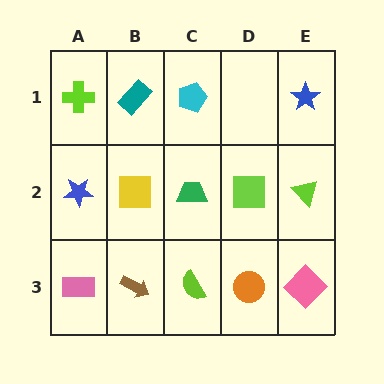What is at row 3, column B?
A brown arrow.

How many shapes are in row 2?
5 shapes.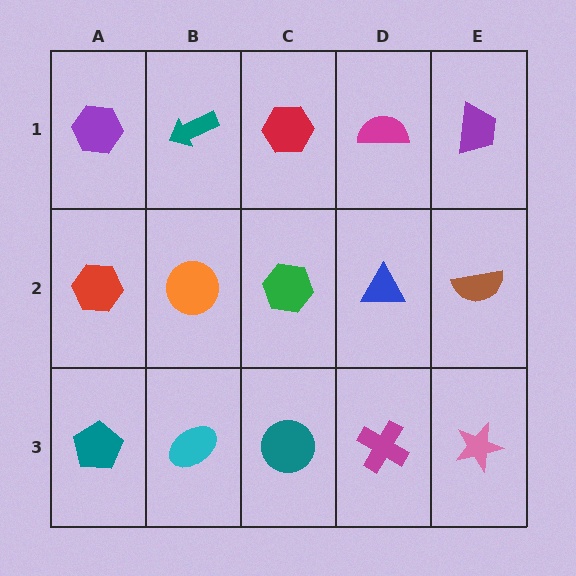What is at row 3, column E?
A pink star.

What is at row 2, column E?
A brown semicircle.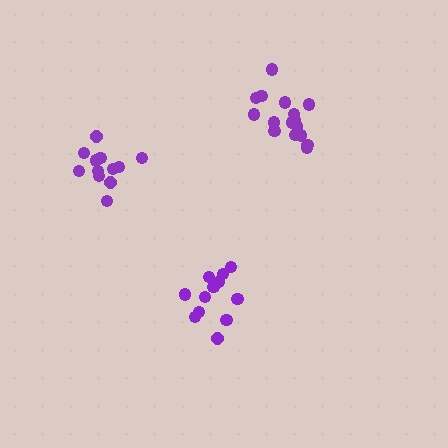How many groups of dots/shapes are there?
There are 3 groups.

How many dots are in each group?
Group 1: 12 dots, Group 2: 16 dots, Group 3: 12 dots (40 total).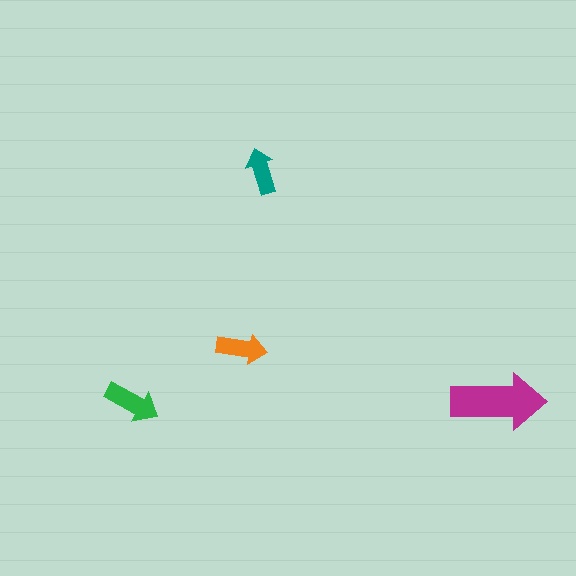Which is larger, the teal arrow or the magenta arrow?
The magenta one.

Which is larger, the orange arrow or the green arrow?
The green one.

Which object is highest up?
The teal arrow is topmost.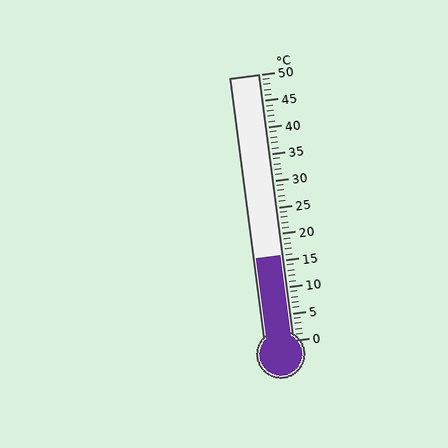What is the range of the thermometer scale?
The thermometer scale ranges from 0°C to 50°C.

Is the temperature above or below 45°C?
The temperature is below 45°C.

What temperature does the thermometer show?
The thermometer shows approximately 16°C.